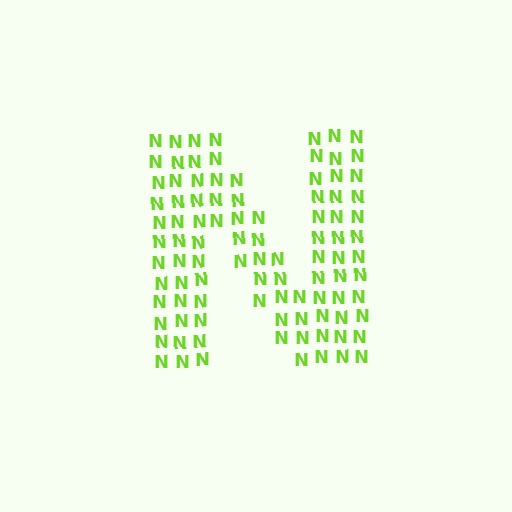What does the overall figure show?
The overall figure shows the letter N.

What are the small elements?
The small elements are letter N's.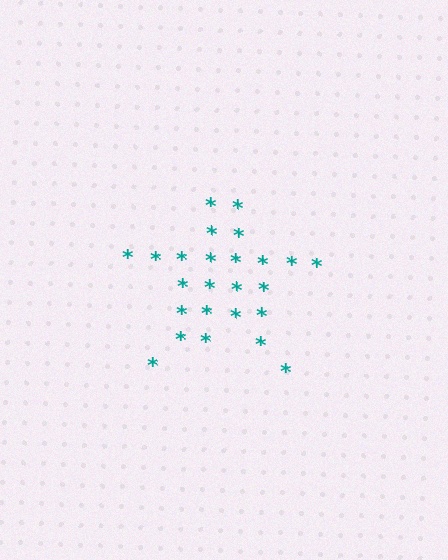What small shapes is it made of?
It is made of small asterisks.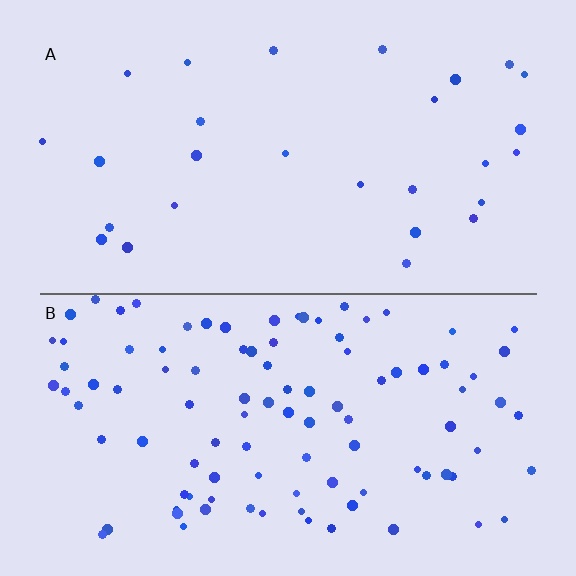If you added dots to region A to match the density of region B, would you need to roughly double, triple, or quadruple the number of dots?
Approximately quadruple.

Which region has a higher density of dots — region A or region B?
B (the bottom).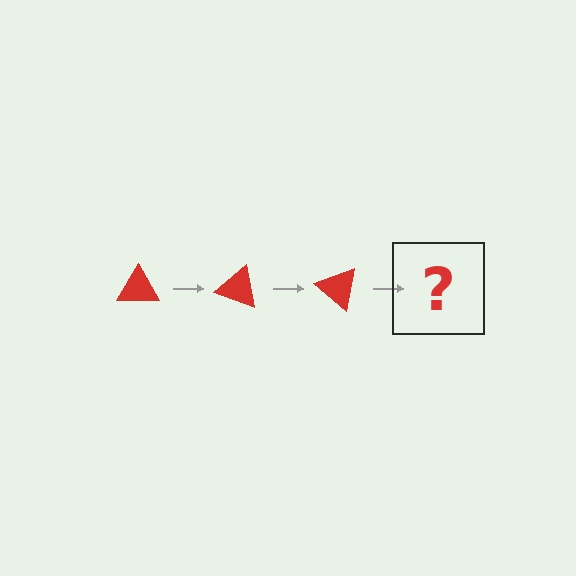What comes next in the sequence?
The next element should be a red triangle rotated 60 degrees.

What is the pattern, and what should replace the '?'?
The pattern is that the triangle rotates 20 degrees each step. The '?' should be a red triangle rotated 60 degrees.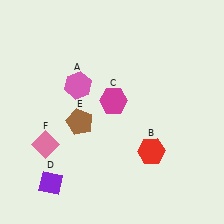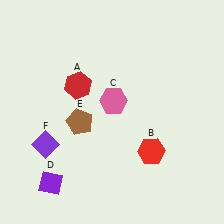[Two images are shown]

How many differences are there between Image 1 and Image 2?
There are 3 differences between the two images.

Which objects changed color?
A changed from pink to red. C changed from magenta to pink. F changed from pink to purple.